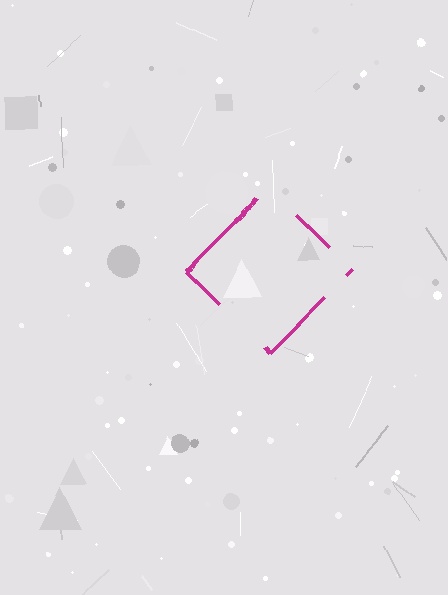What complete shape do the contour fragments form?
The contour fragments form a diamond.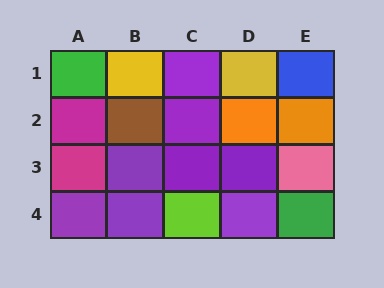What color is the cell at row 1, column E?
Blue.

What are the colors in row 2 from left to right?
Magenta, brown, purple, orange, orange.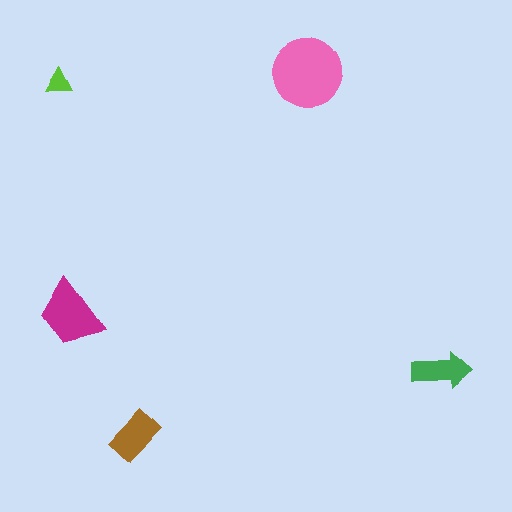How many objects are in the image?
There are 5 objects in the image.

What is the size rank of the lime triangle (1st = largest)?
5th.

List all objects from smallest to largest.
The lime triangle, the green arrow, the brown rectangle, the magenta trapezoid, the pink circle.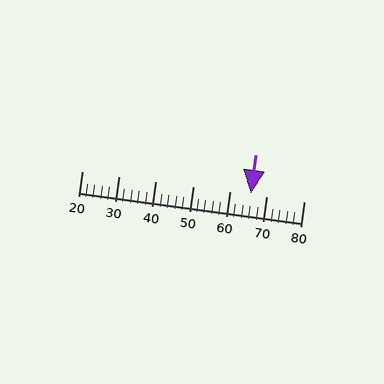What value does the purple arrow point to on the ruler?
The purple arrow points to approximately 66.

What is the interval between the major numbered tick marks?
The major tick marks are spaced 10 units apart.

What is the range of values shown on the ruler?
The ruler shows values from 20 to 80.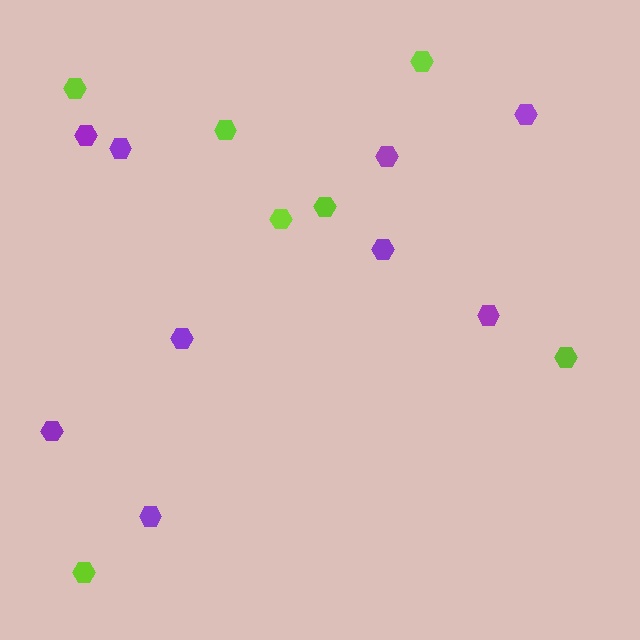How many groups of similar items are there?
There are 2 groups: one group of purple hexagons (9) and one group of lime hexagons (7).